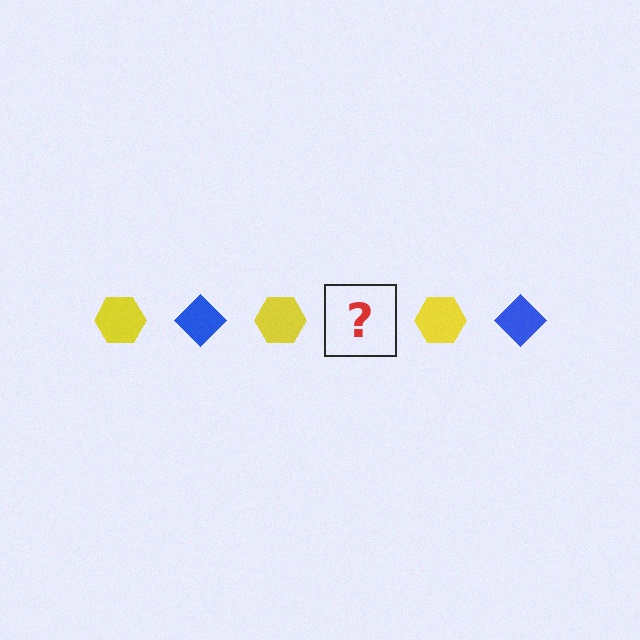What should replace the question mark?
The question mark should be replaced with a blue diamond.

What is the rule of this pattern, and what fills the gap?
The rule is that the pattern alternates between yellow hexagon and blue diamond. The gap should be filled with a blue diamond.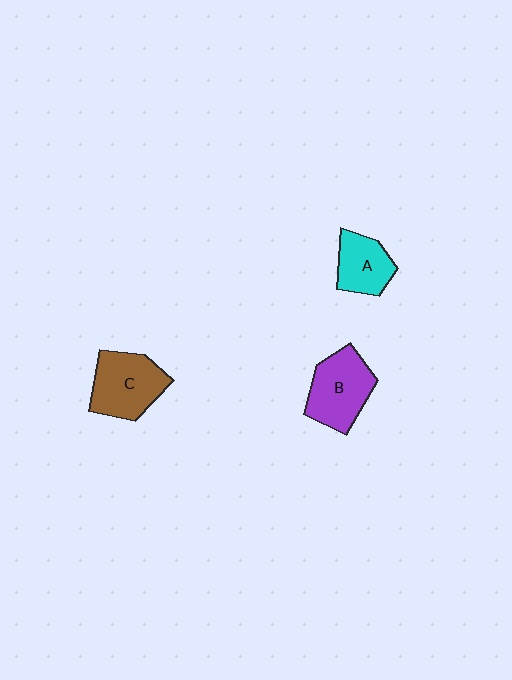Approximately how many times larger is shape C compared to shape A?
Approximately 1.4 times.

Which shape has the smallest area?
Shape A (cyan).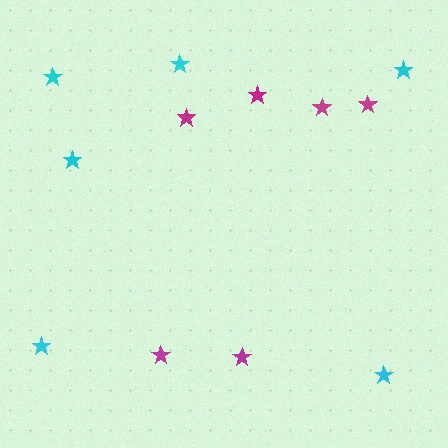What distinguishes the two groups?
There are 2 groups: one group of magenta stars (6) and one group of cyan stars (6).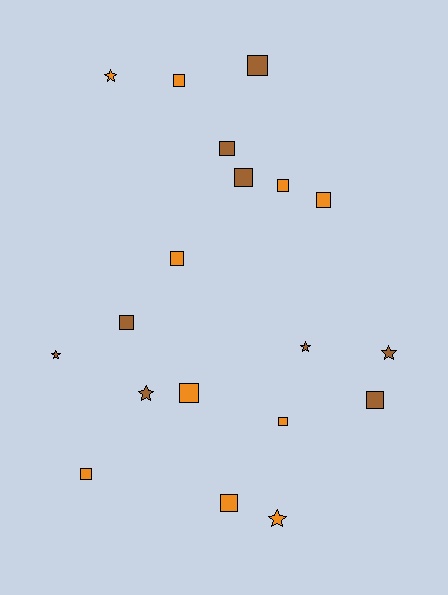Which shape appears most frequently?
Square, with 13 objects.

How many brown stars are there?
There are 4 brown stars.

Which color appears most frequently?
Orange, with 10 objects.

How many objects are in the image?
There are 19 objects.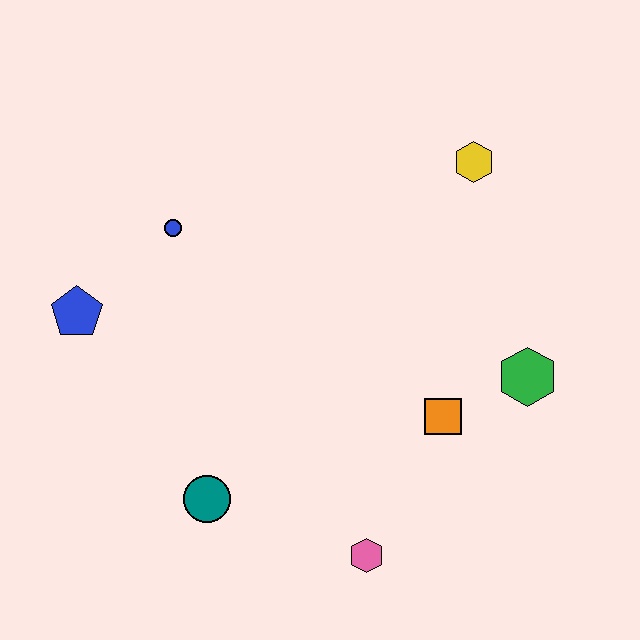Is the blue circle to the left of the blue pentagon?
No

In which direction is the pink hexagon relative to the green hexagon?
The pink hexagon is below the green hexagon.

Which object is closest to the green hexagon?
The orange square is closest to the green hexagon.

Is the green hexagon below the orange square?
No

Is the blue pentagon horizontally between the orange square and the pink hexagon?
No